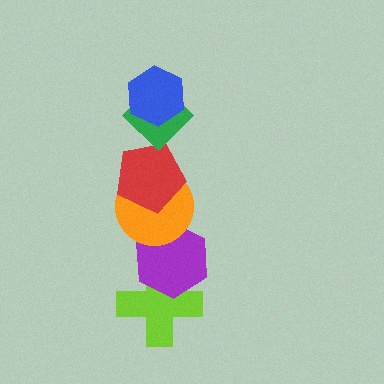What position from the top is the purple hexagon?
The purple hexagon is 5th from the top.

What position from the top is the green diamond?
The green diamond is 2nd from the top.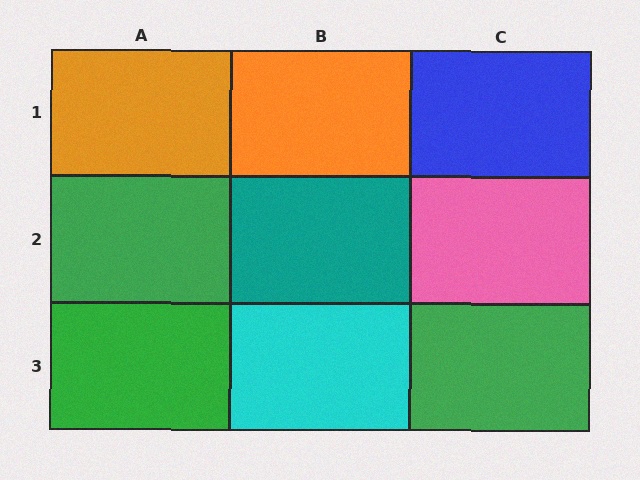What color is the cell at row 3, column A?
Green.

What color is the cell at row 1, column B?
Orange.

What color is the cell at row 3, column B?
Cyan.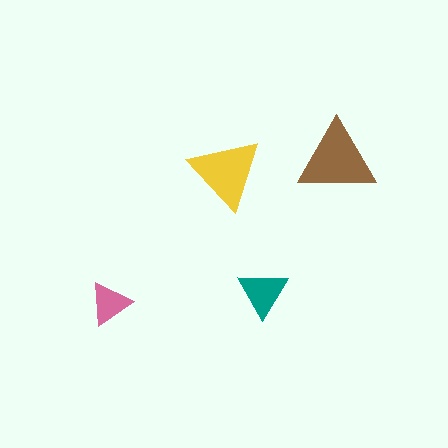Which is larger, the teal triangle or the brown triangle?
The brown one.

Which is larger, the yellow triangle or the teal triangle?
The yellow one.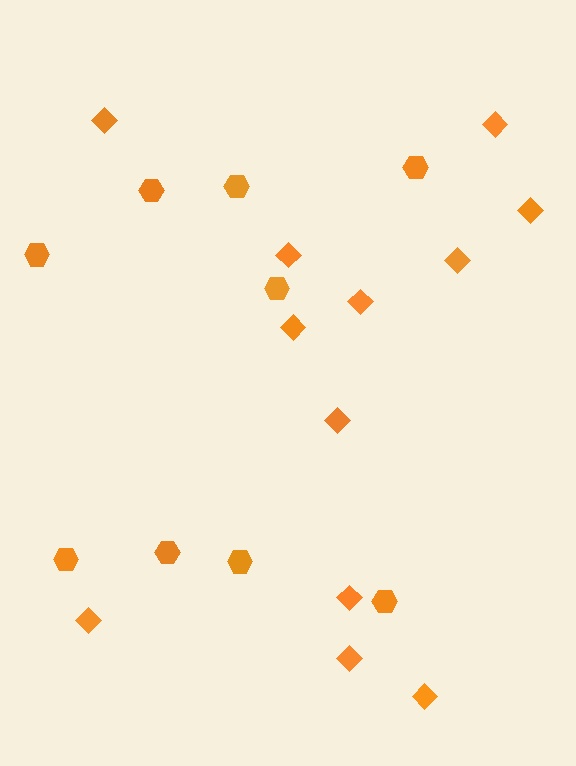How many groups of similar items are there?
There are 2 groups: one group of diamonds (12) and one group of hexagons (9).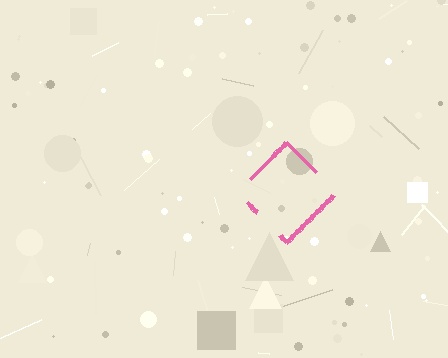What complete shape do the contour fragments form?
The contour fragments form a diamond.